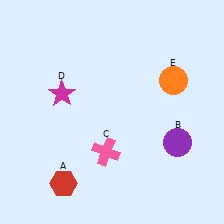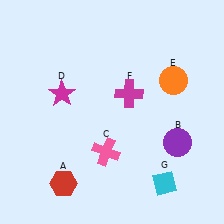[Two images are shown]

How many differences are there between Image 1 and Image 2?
There are 2 differences between the two images.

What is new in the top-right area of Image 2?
A magenta cross (F) was added in the top-right area of Image 2.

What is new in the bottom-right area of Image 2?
A cyan diamond (G) was added in the bottom-right area of Image 2.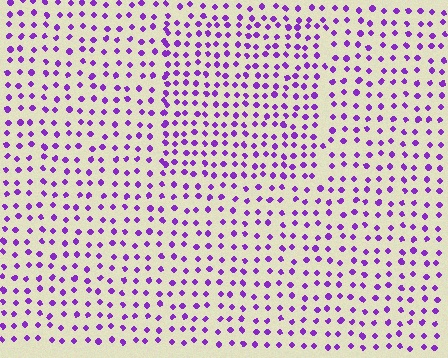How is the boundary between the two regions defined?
The boundary is defined by a change in element density (approximately 1.5x ratio). All elements are the same color, size, and shape.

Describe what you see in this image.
The image contains small purple elements arranged at two different densities. A rectangle-shaped region is visible where the elements are more densely packed than the surrounding area.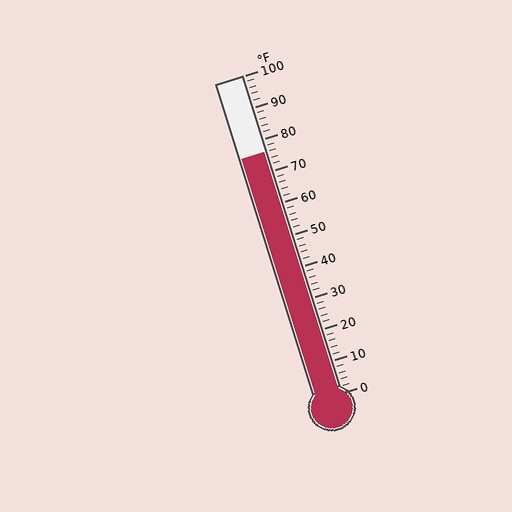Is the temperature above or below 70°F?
The temperature is above 70°F.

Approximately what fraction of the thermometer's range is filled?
The thermometer is filled to approximately 75% of its range.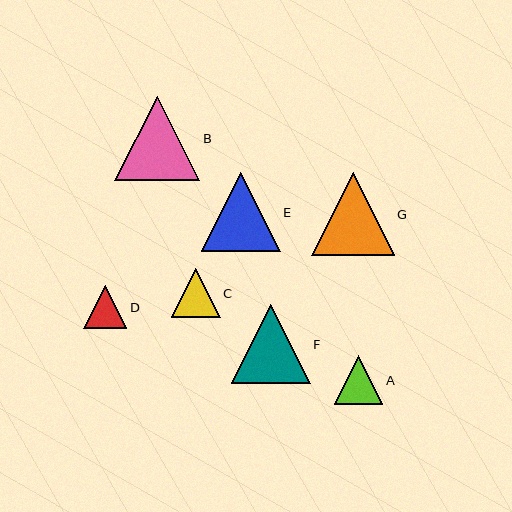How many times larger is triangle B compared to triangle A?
Triangle B is approximately 1.8 times the size of triangle A.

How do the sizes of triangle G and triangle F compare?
Triangle G and triangle F are approximately the same size.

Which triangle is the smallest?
Triangle D is the smallest with a size of approximately 43 pixels.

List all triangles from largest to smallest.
From largest to smallest: B, G, F, E, C, A, D.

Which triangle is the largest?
Triangle B is the largest with a size of approximately 85 pixels.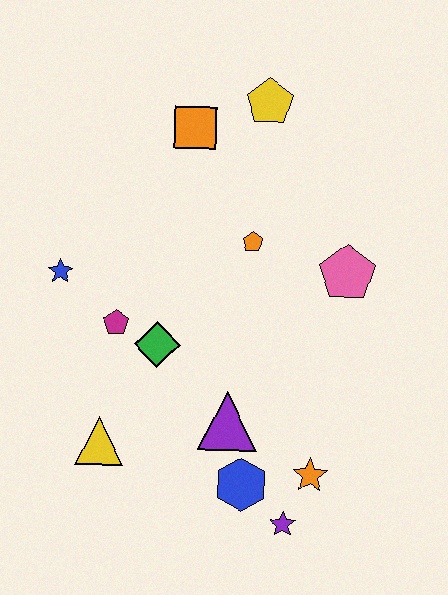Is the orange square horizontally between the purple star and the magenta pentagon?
Yes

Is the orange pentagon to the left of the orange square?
No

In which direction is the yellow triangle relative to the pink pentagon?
The yellow triangle is to the left of the pink pentagon.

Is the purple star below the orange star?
Yes